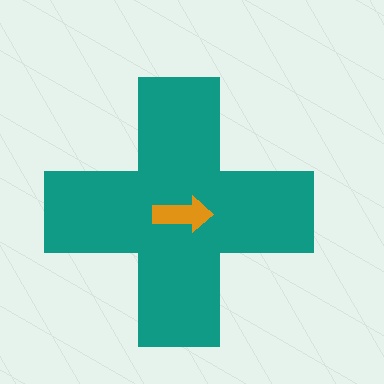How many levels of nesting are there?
2.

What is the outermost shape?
The teal cross.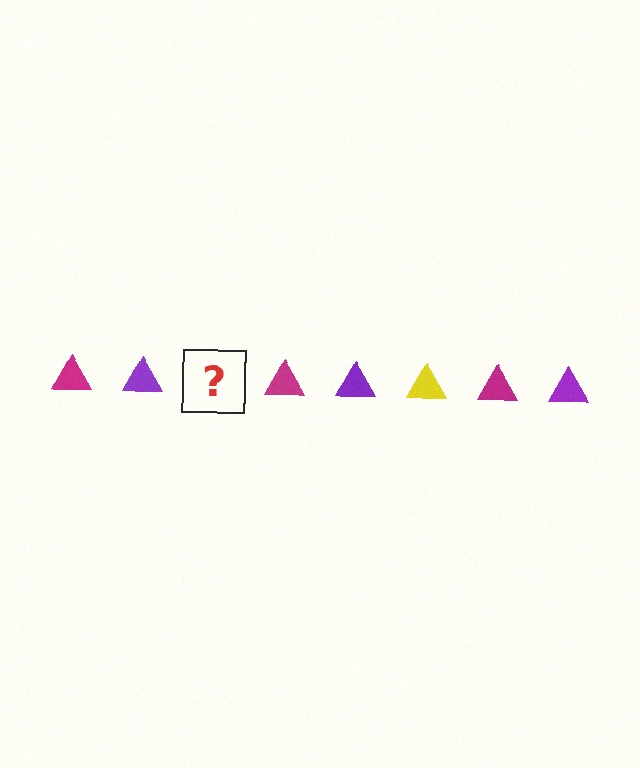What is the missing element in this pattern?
The missing element is a yellow triangle.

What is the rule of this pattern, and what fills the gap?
The rule is that the pattern cycles through magenta, purple, yellow triangles. The gap should be filled with a yellow triangle.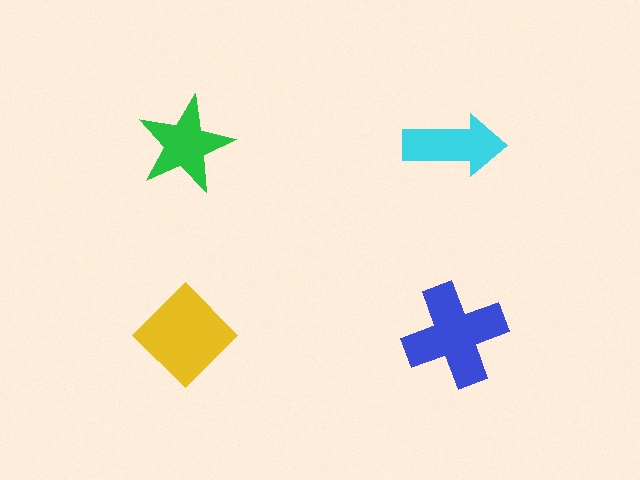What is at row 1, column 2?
A cyan arrow.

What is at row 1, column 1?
A green star.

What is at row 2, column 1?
A yellow diamond.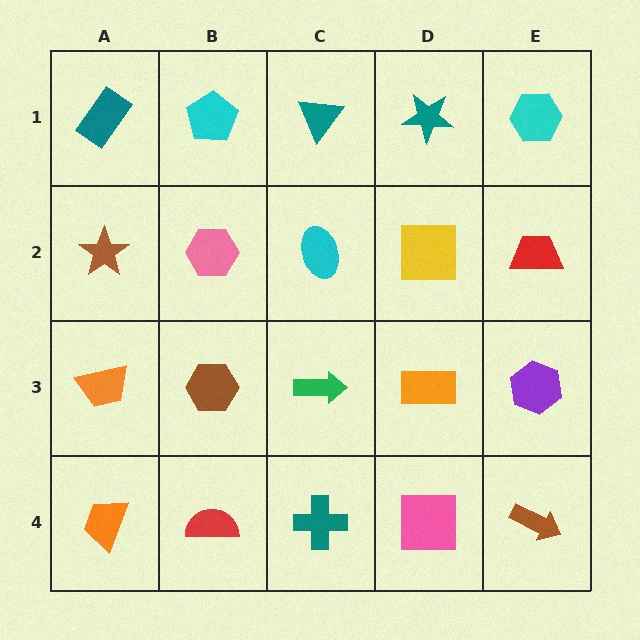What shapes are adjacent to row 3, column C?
A cyan ellipse (row 2, column C), a teal cross (row 4, column C), a brown hexagon (row 3, column B), an orange rectangle (row 3, column D).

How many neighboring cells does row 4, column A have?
2.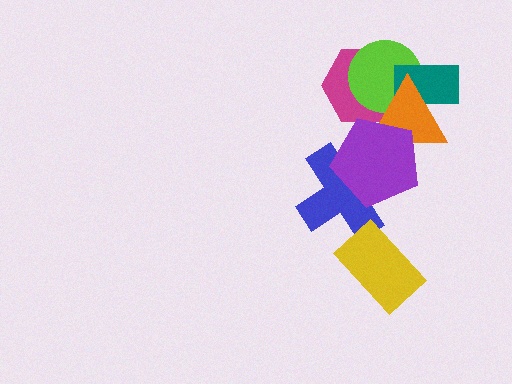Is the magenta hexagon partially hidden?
Yes, it is partially covered by another shape.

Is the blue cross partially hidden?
Yes, it is partially covered by another shape.